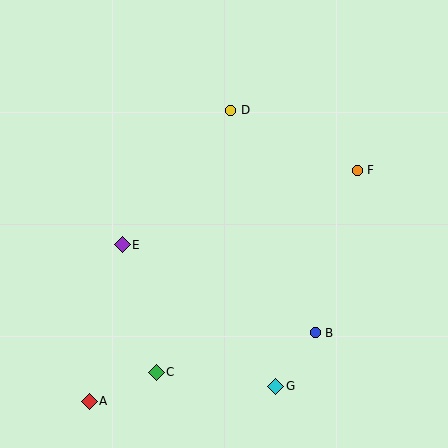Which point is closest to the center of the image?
Point E at (122, 245) is closest to the center.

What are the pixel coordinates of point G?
Point G is at (276, 386).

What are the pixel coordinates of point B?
Point B is at (315, 333).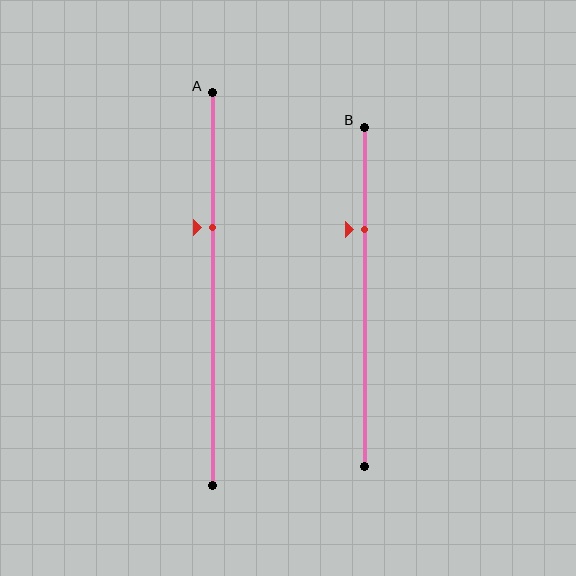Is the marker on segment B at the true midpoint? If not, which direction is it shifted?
No, the marker on segment B is shifted upward by about 20% of the segment length.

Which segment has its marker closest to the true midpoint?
Segment A has its marker closest to the true midpoint.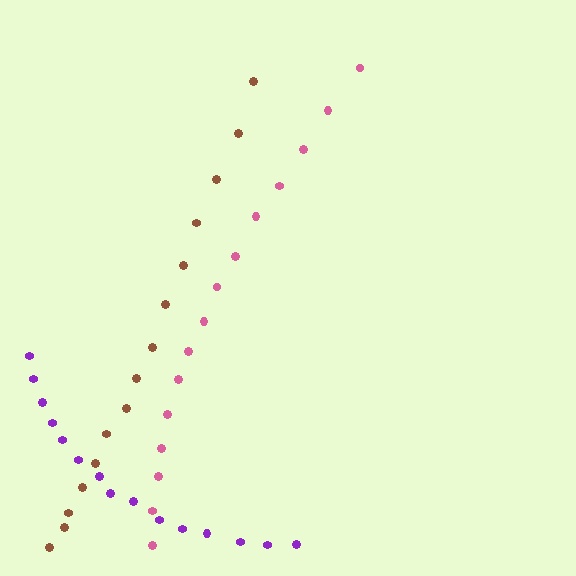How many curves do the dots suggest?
There are 3 distinct paths.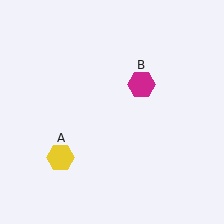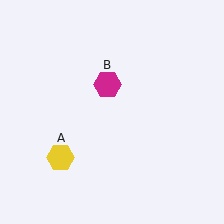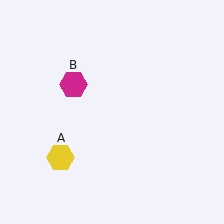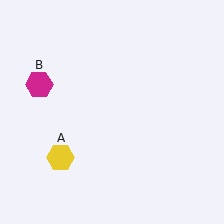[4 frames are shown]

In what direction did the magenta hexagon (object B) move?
The magenta hexagon (object B) moved left.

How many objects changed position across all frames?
1 object changed position: magenta hexagon (object B).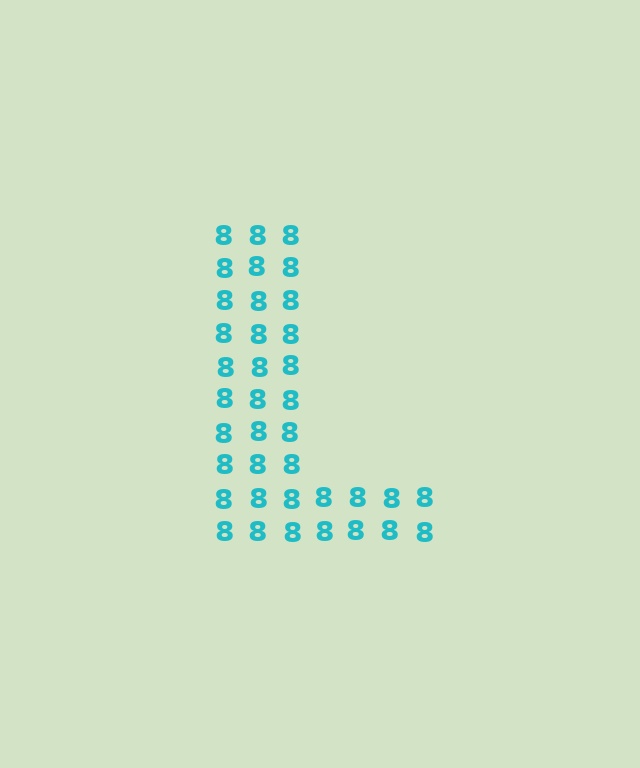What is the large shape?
The large shape is the letter L.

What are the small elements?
The small elements are digit 8's.